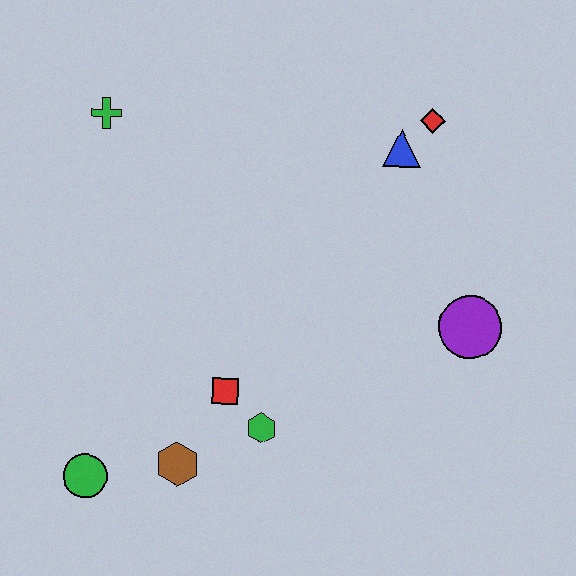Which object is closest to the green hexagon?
The red square is closest to the green hexagon.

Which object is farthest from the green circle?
The red diamond is farthest from the green circle.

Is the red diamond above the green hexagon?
Yes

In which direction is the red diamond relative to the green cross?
The red diamond is to the right of the green cross.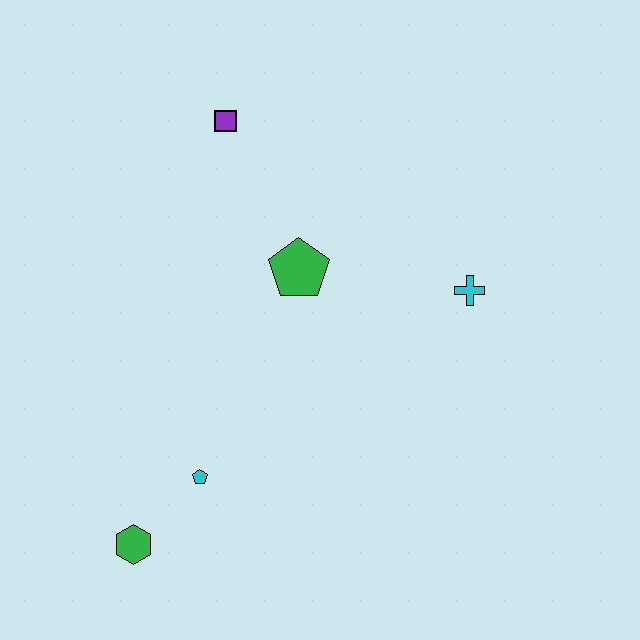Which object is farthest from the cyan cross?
The green hexagon is farthest from the cyan cross.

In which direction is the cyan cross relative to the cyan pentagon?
The cyan cross is to the right of the cyan pentagon.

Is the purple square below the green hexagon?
No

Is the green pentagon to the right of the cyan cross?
No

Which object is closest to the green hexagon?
The cyan pentagon is closest to the green hexagon.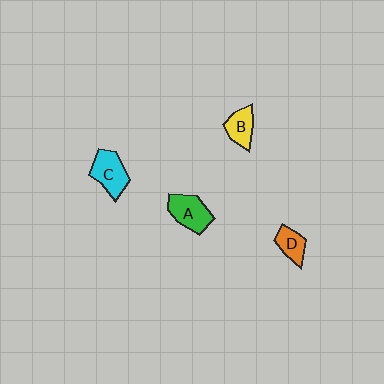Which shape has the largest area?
Shape A (green).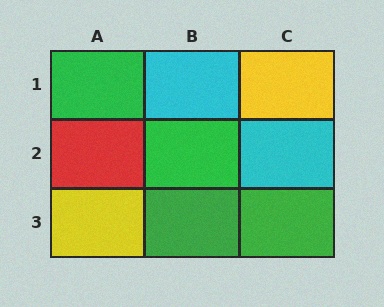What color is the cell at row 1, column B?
Cyan.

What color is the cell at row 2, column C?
Cyan.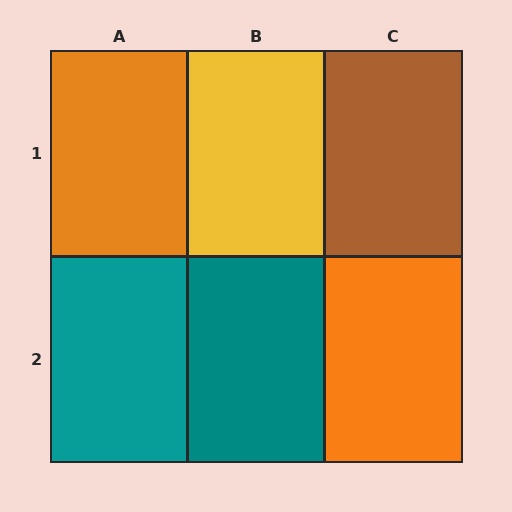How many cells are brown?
1 cell is brown.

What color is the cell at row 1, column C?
Brown.